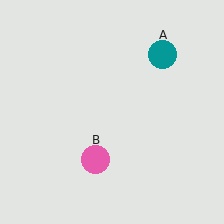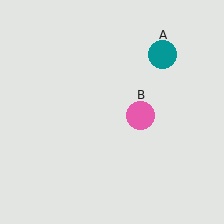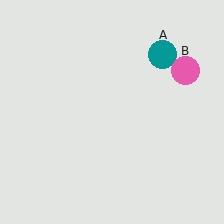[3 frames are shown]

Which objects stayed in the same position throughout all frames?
Teal circle (object A) remained stationary.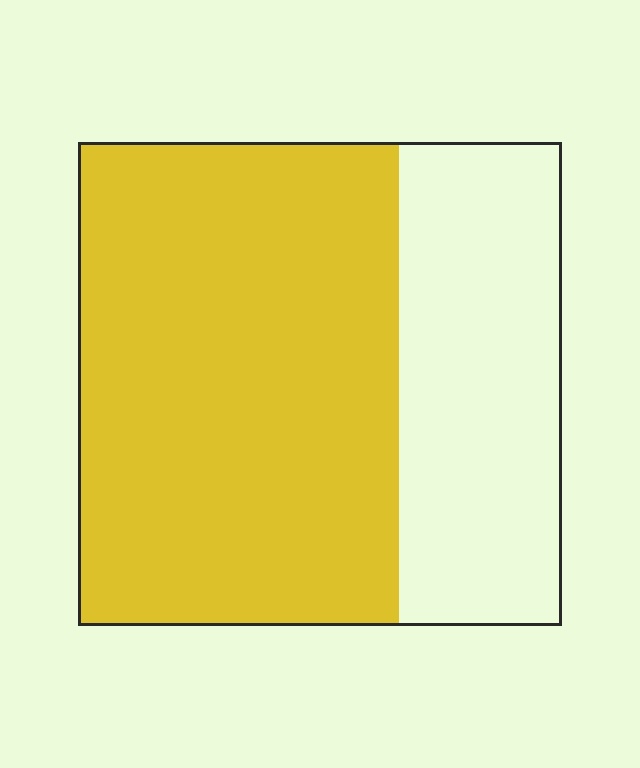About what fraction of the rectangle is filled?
About two thirds (2/3).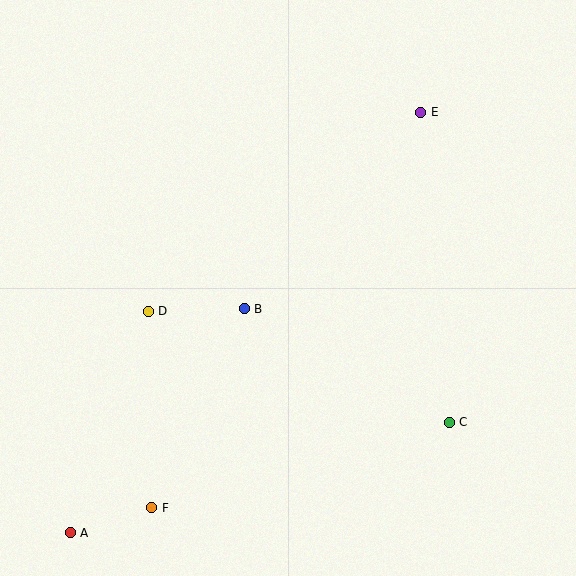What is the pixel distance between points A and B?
The distance between A and B is 284 pixels.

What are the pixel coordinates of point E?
Point E is at (421, 112).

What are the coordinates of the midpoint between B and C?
The midpoint between B and C is at (347, 365).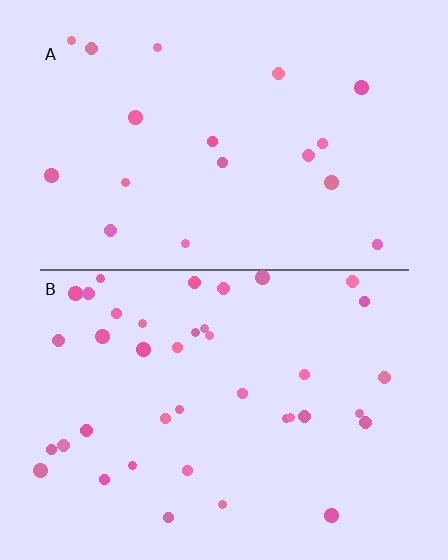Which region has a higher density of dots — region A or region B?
B (the bottom).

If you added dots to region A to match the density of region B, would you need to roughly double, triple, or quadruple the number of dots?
Approximately double.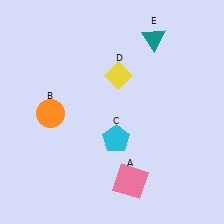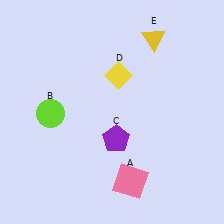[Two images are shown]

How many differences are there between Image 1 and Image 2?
There are 3 differences between the two images.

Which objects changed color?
B changed from orange to lime. C changed from cyan to purple. E changed from teal to yellow.